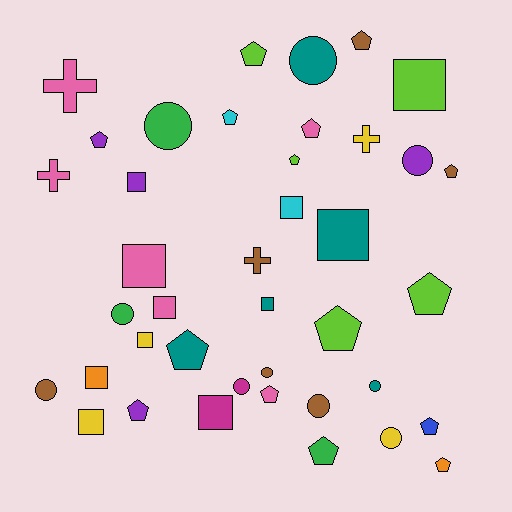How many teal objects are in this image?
There are 5 teal objects.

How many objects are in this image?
There are 40 objects.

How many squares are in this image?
There are 11 squares.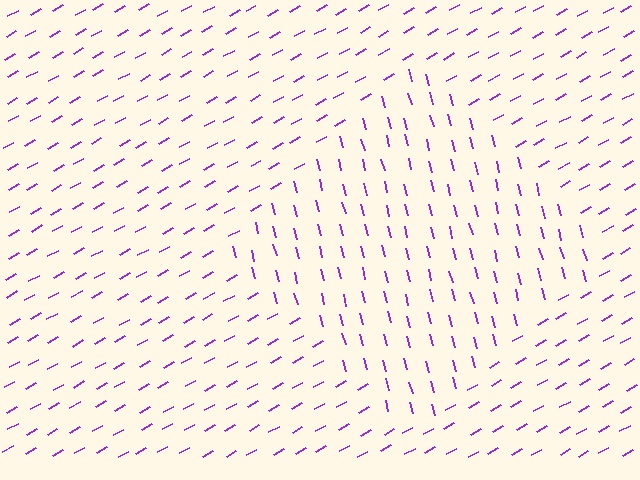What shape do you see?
I see a diamond.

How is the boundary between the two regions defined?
The boundary is defined purely by a change in line orientation (approximately 75 degrees difference). All lines are the same color and thickness.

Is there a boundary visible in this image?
Yes, there is a texture boundary formed by a change in line orientation.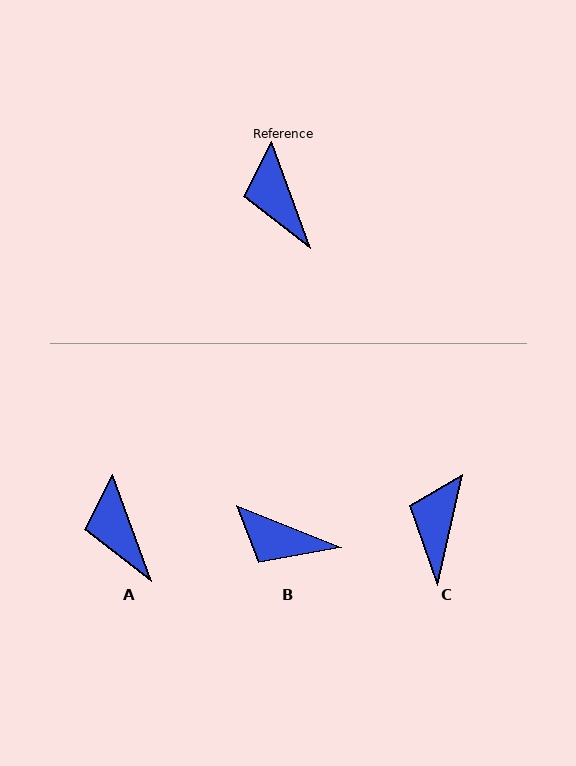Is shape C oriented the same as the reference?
No, it is off by about 33 degrees.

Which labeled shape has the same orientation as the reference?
A.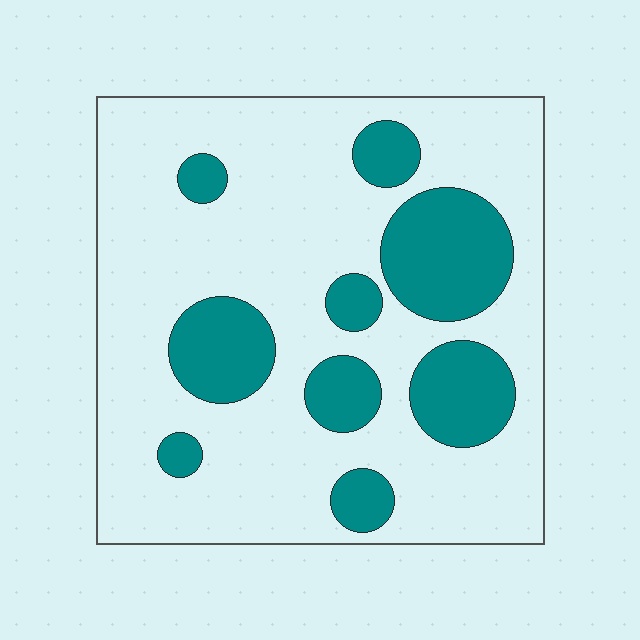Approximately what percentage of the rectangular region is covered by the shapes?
Approximately 25%.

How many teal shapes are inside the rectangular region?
9.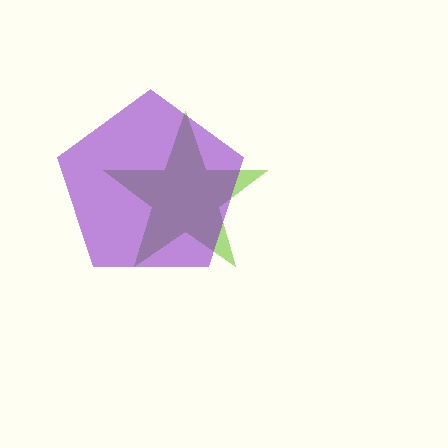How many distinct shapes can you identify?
There are 2 distinct shapes: a lime star, a purple pentagon.